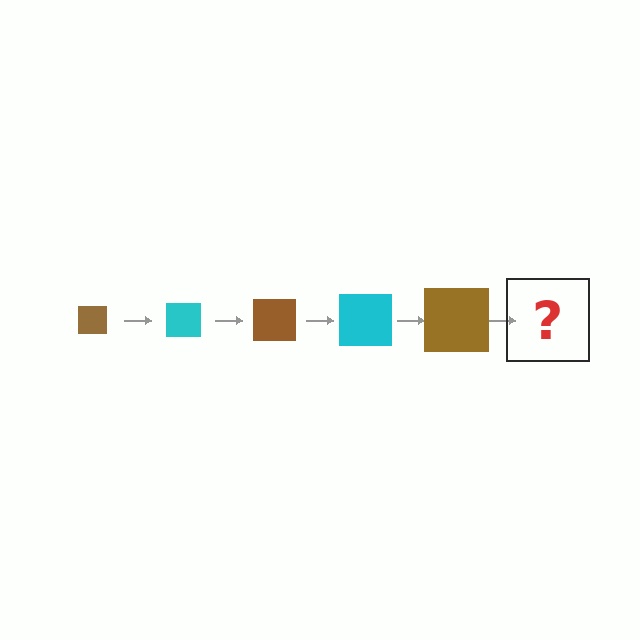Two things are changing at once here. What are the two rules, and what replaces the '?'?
The two rules are that the square grows larger each step and the color cycles through brown and cyan. The '?' should be a cyan square, larger than the previous one.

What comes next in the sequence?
The next element should be a cyan square, larger than the previous one.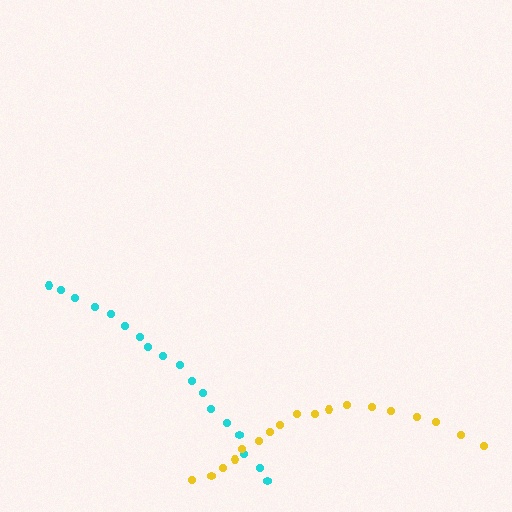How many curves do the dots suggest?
There are 2 distinct paths.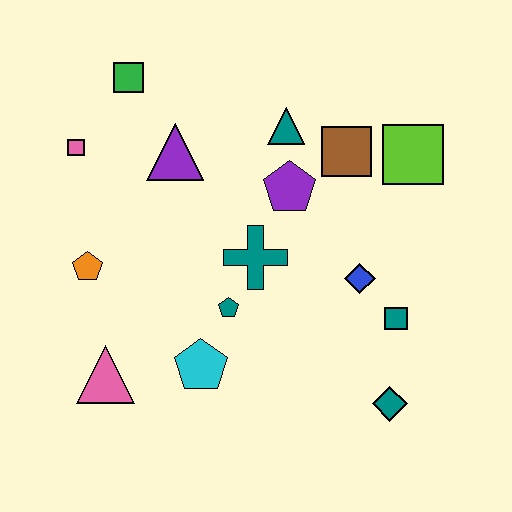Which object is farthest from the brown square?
The pink triangle is farthest from the brown square.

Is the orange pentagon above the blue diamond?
Yes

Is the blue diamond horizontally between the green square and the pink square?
No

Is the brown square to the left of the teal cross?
No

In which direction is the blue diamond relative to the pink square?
The blue diamond is to the right of the pink square.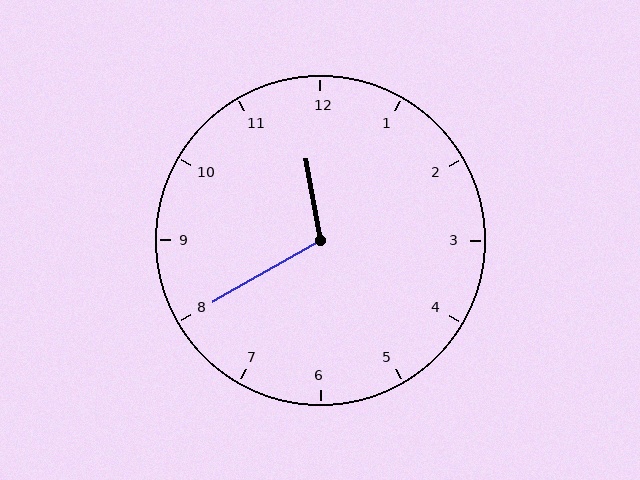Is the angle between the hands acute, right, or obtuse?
It is obtuse.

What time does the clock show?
11:40.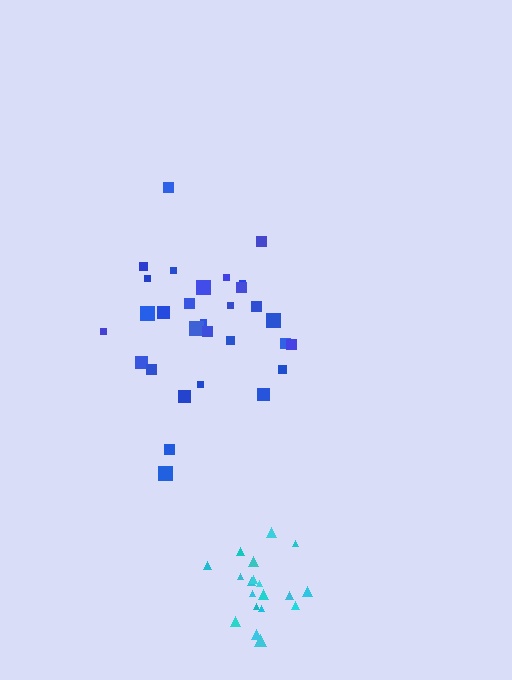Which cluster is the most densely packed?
Cyan.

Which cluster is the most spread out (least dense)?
Blue.